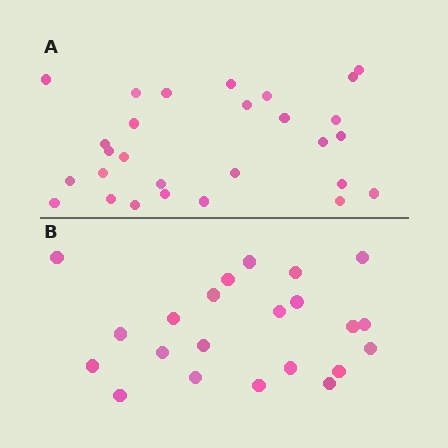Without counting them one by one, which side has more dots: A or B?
Region A (the top region) has more dots.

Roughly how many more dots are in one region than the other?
Region A has about 6 more dots than region B.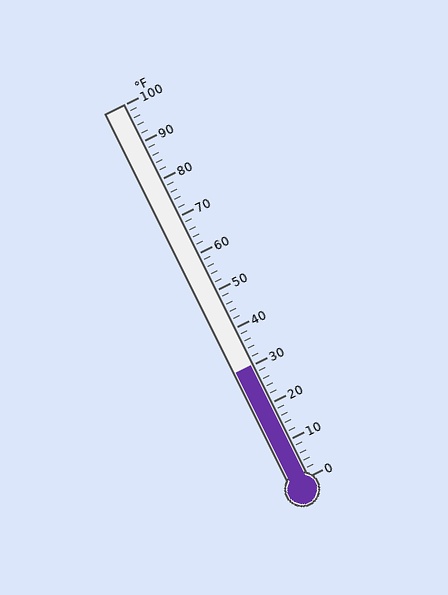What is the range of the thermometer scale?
The thermometer scale ranges from 0°F to 100°F.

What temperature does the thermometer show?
The thermometer shows approximately 30°F.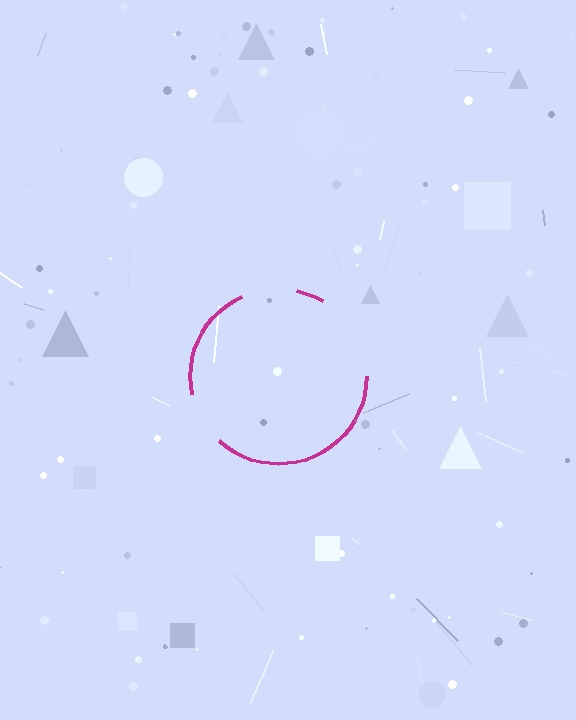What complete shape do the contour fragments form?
The contour fragments form a circle.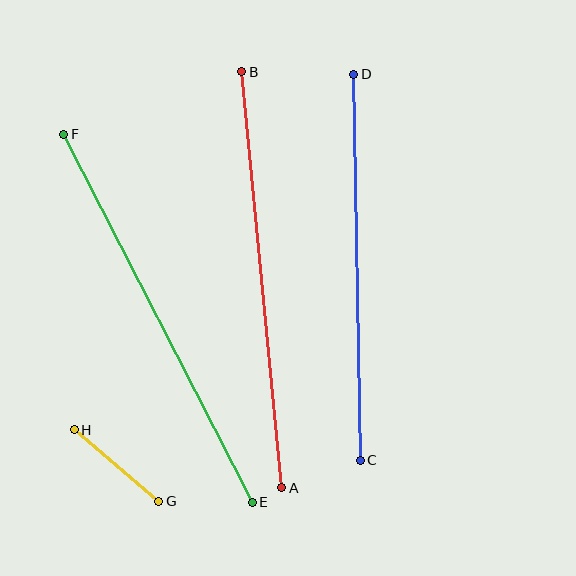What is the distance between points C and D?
The distance is approximately 386 pixels.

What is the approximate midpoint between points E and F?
The midpoint is at approximately (158, 318) pixels.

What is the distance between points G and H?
The distance is approximately 110 pixels.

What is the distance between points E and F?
The distance is approximately 414 pixels.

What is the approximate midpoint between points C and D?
The midpoint is at approximately (357, 267) pixels.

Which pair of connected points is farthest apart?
Points A and B are farthest apart.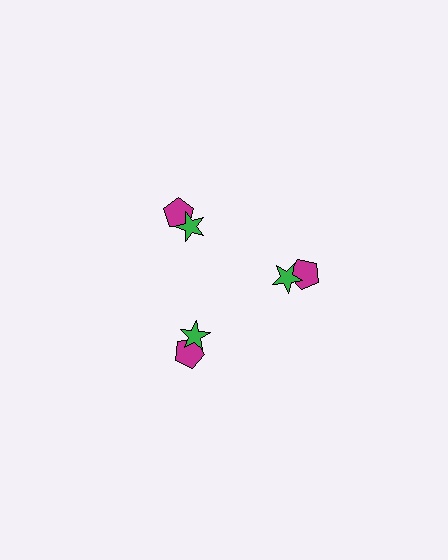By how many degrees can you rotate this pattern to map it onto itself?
The pattern maps onto itself every 120 degrees of rotation.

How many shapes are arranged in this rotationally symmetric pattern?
There are 6 shapes, arranged in 3 groups of 2.